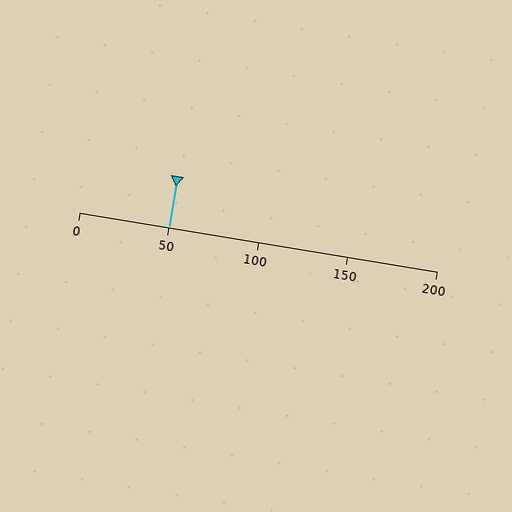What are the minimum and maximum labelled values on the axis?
The axis runs from 0 to 200.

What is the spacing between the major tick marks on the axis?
The major ticks are spaced 50 apart.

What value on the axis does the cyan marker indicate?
The marker indicates approximately 50.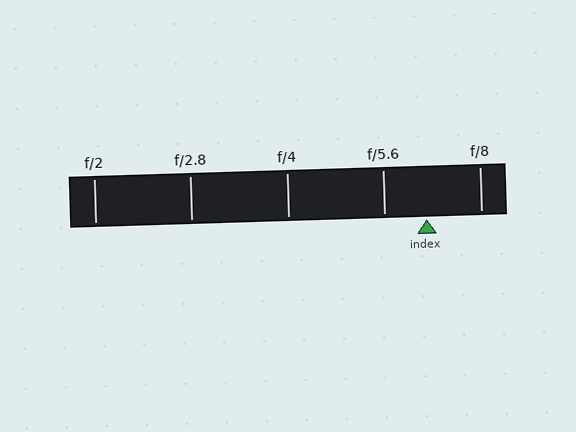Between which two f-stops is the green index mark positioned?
The index mark is between f/5.6 and f/8.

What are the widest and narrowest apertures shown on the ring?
The widest aperture shown is f/2 and the narrowest is f/8.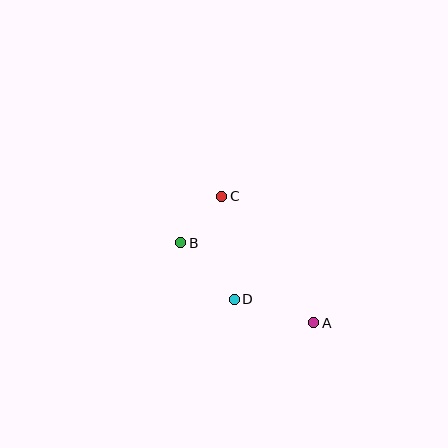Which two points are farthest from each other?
Points A and C are farthest from each other.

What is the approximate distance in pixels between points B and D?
The distance between B and D is approximately 78 pixels.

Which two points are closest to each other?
Points B and C are closest to each other.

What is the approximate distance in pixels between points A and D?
The distance between A and D is approximately 82 pixels.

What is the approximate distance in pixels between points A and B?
The distance between A and B is approximately 155 pixels.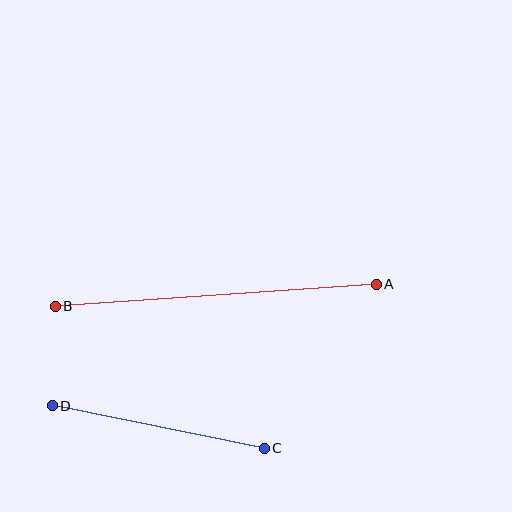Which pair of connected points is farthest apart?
Points A and B are farthest apart.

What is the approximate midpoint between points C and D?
The midpoint is at approximately (158, 427) pixels.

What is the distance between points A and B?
The distance is approximately 322 pixels.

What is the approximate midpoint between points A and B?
The midpoint is at approximately (216, 295) pixels.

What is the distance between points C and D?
The distance is approximately 216 pixels.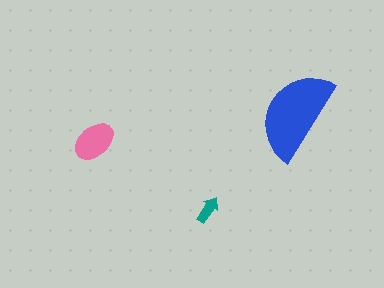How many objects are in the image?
There are 3 objects in the image.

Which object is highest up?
The blue semicircle is topmost.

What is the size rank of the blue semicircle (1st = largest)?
1st.